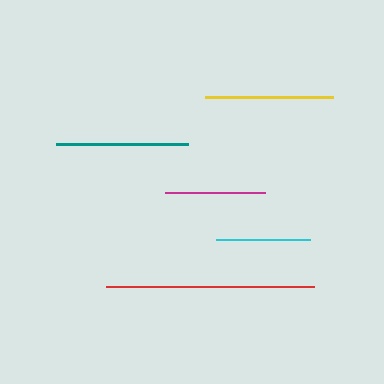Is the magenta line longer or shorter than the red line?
The red line is longer than the magenta line.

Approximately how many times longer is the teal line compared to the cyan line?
The teal line is approximately 1.4 times the length of the cyan line.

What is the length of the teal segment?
The teal segment is approximately 133 pixels long.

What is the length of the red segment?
The red segment is approximately 208 pixels long.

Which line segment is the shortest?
The cyan line is the shortest at approximately 94 pixels.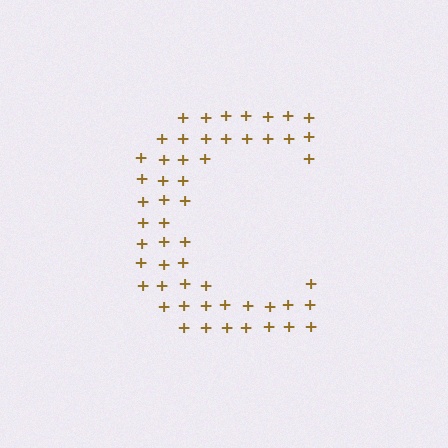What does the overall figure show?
The overall figure shows the letter C.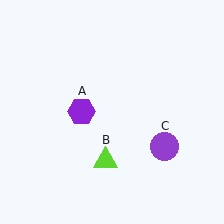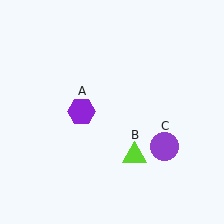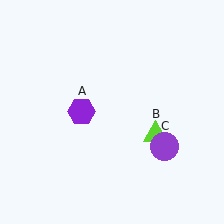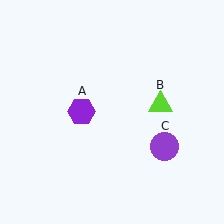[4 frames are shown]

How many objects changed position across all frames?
1 object changed position: lime triangle (object B).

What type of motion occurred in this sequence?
The lime triangle (object B) rotated counterclockwise around the center of the scene.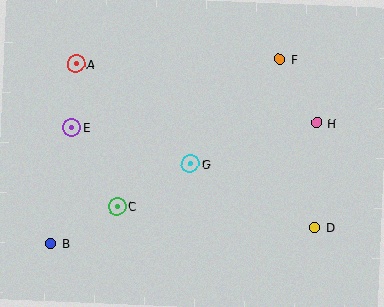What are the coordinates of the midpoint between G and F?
The midpoint between G and F is at (235, 111).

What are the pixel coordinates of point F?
Point F is at (280, 59).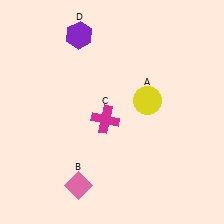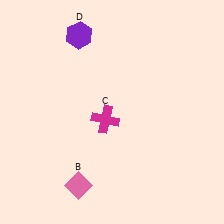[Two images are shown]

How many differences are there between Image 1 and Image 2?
There is 1 difference between the two images.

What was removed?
The yellow circle (A) was removed in Image 2.